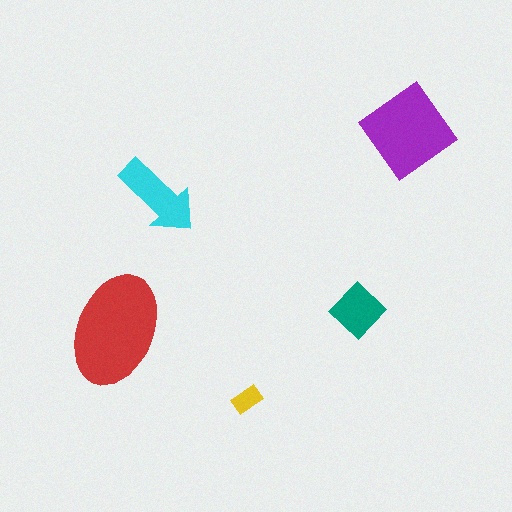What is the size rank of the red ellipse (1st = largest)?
1st.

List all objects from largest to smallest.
The red ellipse, the purple diamond, the cyan arrow, the teal diamond, the yellow rectangle.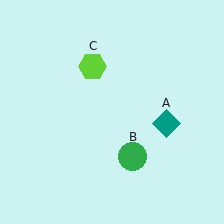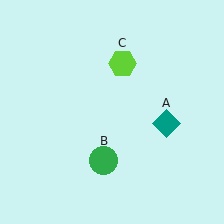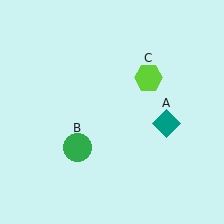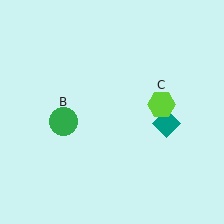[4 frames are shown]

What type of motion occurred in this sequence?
The green circle (object B), lime hexagon (object C) rotated clockwise around the center of the scene.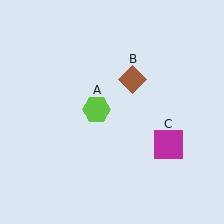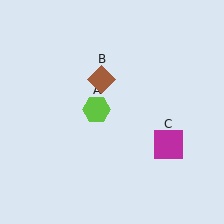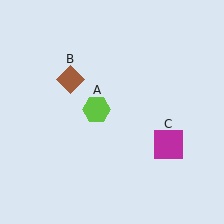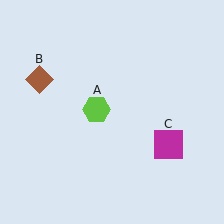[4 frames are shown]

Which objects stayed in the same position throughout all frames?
Lime hexagon (object A) and magenta square (object C) remained stationary.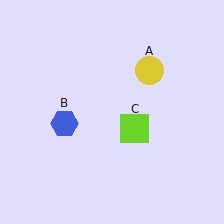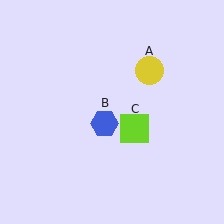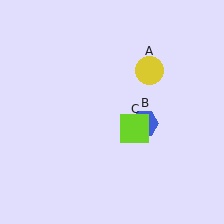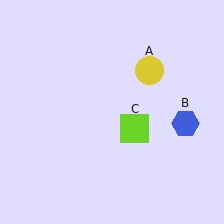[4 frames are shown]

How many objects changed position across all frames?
1 object changed position: blue hexagon (object B).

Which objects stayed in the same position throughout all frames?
Yellow circle (object A) and lime square (object C) remained stationary.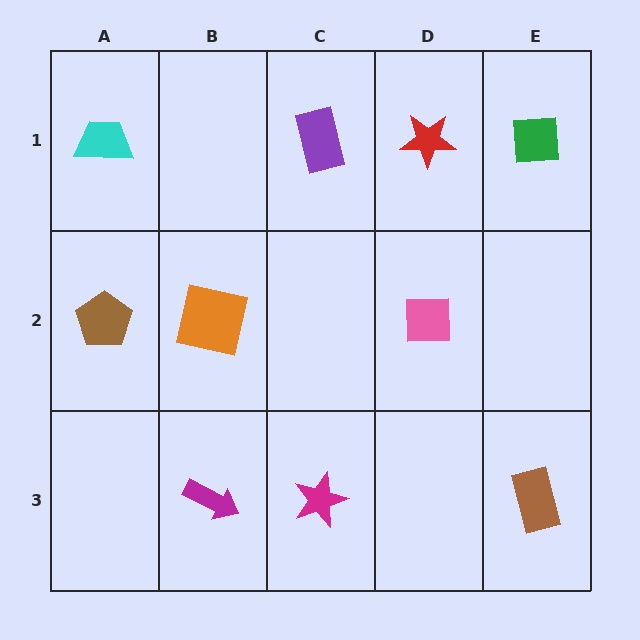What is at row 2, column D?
A pink square.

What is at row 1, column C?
A purple rectangle.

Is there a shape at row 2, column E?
No, that cell is empty.